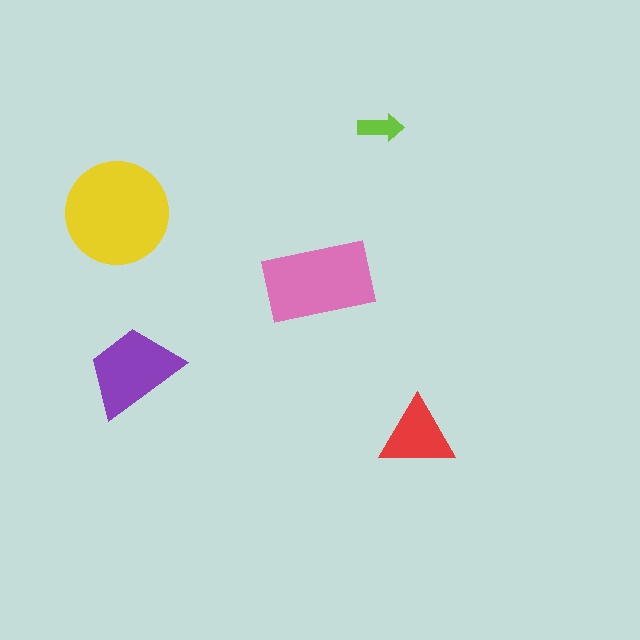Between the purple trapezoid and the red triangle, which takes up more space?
The purple trapezoid.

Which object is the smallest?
The lime arrow.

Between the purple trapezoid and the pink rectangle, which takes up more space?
The pink rectangle.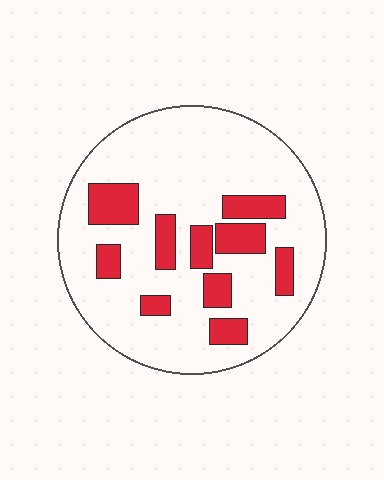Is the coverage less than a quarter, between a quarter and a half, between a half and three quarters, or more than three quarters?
Less than a quarter.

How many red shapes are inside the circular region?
10.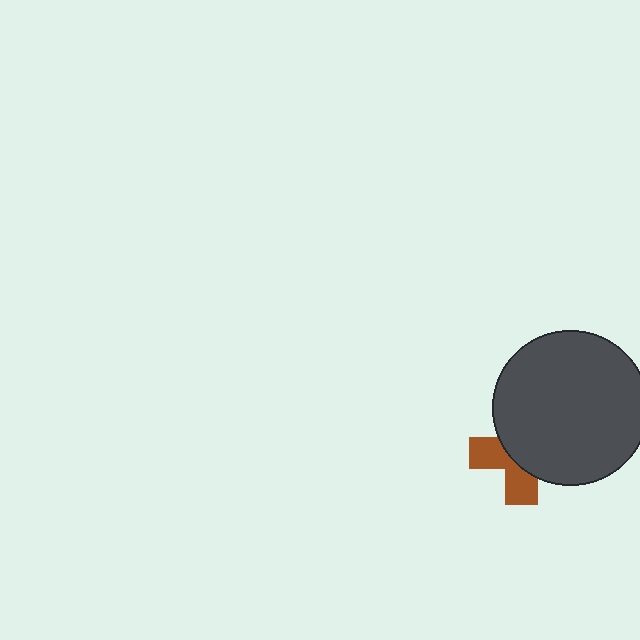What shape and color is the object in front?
The object in front is a dark gray circle.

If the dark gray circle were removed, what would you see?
You would see the complete brown cross.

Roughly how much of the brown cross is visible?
A small part of it is visible (roughly 41%).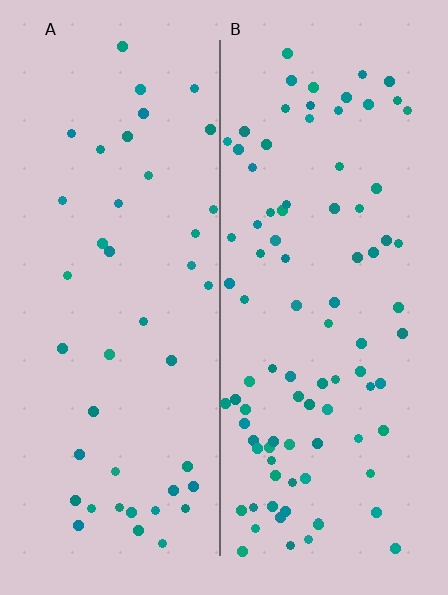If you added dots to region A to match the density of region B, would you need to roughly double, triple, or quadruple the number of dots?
Approximately double.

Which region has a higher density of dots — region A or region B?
B (the right).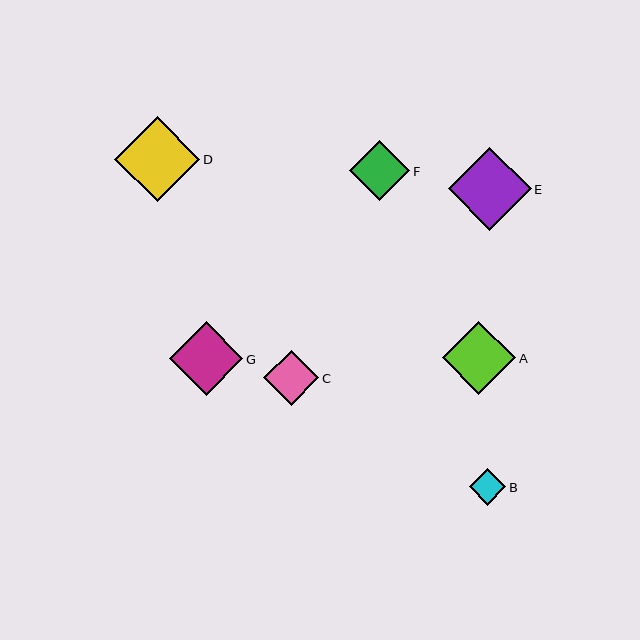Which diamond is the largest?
Diamond D is the largest with a size of approximately 85 pixels.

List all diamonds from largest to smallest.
From largest to smallest: D, E, G, A, F, C, B.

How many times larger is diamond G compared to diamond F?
Diamond G is approximately 1.2 times the size of diamond F.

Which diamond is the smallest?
Diamond B is the smallest with a size of approximately 37 pixels.